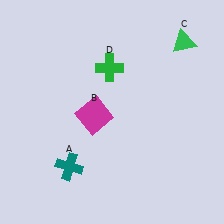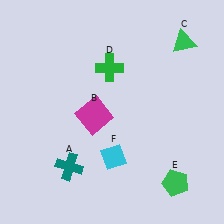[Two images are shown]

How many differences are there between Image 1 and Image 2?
There are 2 differences between the two images.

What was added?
A green pentagon (E), a cyan diamond (F) were added in Image 2.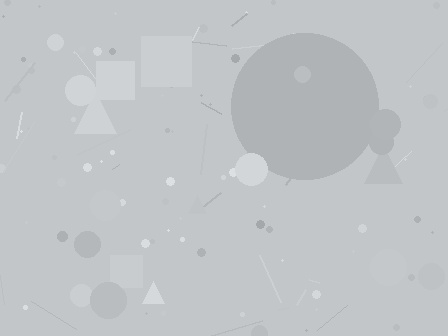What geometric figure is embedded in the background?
A circle is embedded in the background.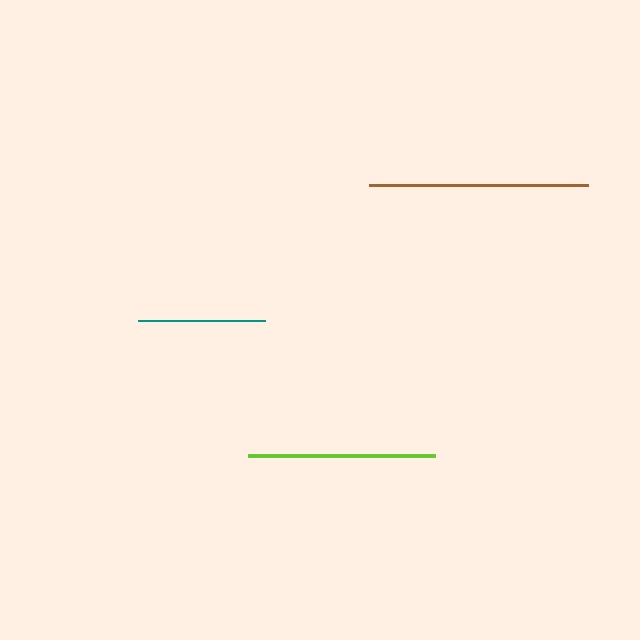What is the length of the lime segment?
The lime segment is approximately 187 pixels long.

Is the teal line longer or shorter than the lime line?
The lime line is longer than the teal line.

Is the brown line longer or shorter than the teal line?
The brown line is longer than the teal line.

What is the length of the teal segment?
The teal segment is approximately 127 pixels long.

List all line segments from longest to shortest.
From longest to shortest: brown, lime, teal.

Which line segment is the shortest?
The teal line is the shortest at approximately 127 pixels.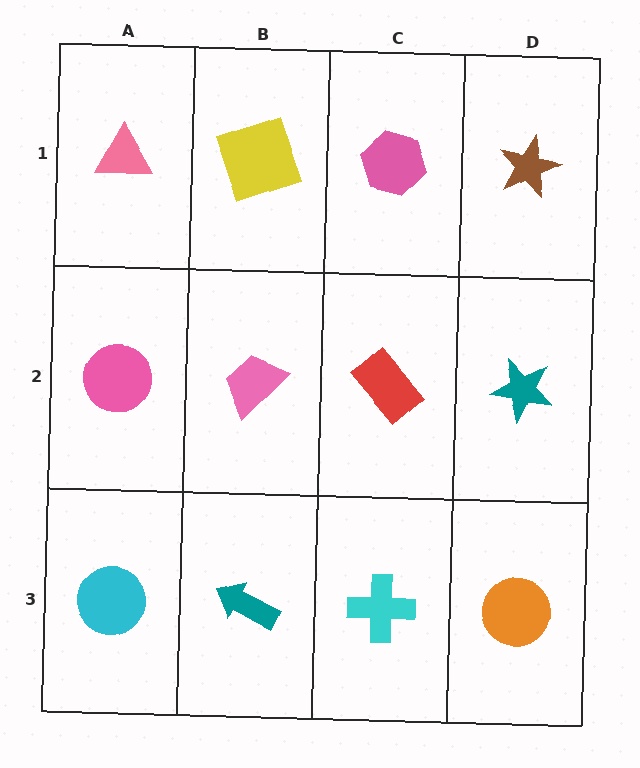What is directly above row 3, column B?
A pink trapezoid.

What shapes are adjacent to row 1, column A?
A pink circle (row 2, column A), a yellow square (row 1, column B).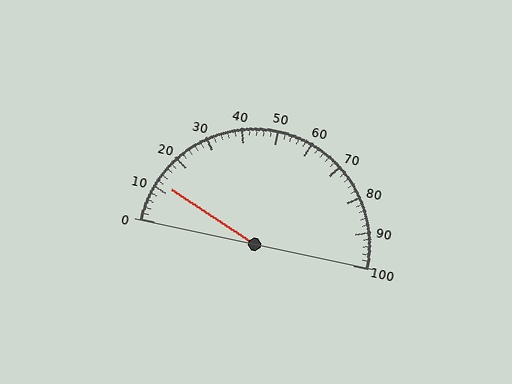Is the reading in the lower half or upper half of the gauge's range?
The reading is in the lower half of the range (0 to 100).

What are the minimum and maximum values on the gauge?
The gauge ranges from 0 to 100.